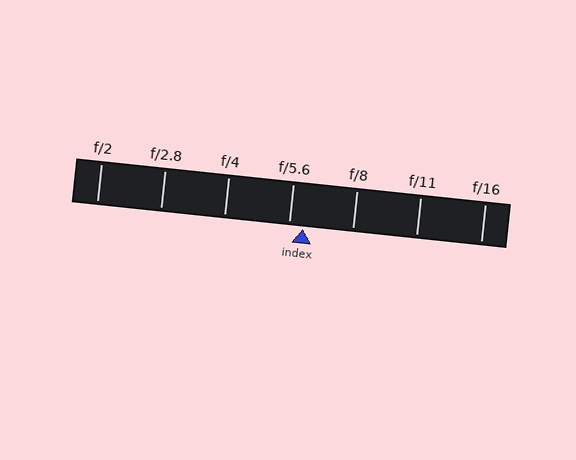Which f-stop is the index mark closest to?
The index mark is closest to f/5.6.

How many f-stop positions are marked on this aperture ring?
There are 7 f-stop positions marked.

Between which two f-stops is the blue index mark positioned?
The index mark is between f/5.6 and f/8.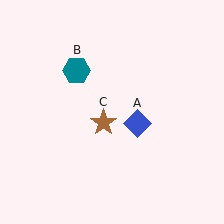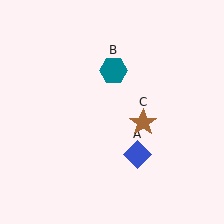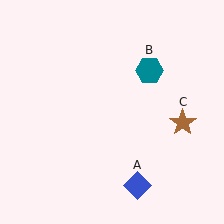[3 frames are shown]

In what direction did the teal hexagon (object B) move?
The teal hexagon (object B) moved right.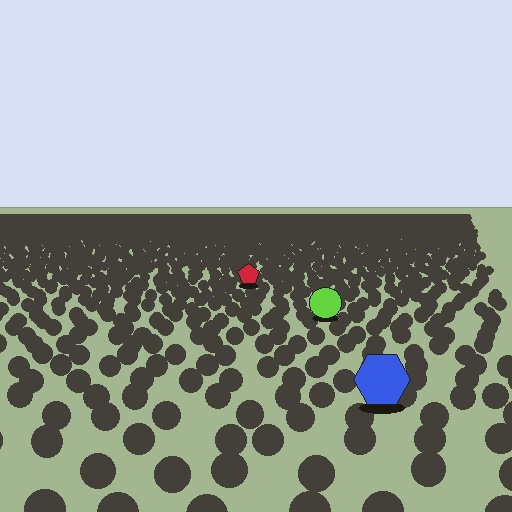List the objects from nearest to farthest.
From nearest to farthest: the blue hexagon, the lime circle, the red pentagon.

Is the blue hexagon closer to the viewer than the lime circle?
Yes. The blue hexagon is closer — you can tell from the texture gradient: the ground texture is coarser near it.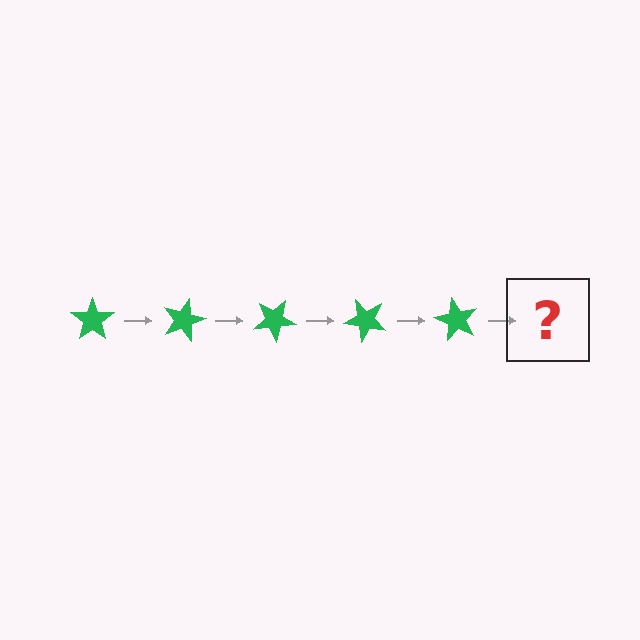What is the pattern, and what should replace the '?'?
The pattern is that the star rotates 15 degrees each step. The '?' should be a green star rotated 75 degrees.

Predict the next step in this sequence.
The next step is a green star rotated 75 degrees.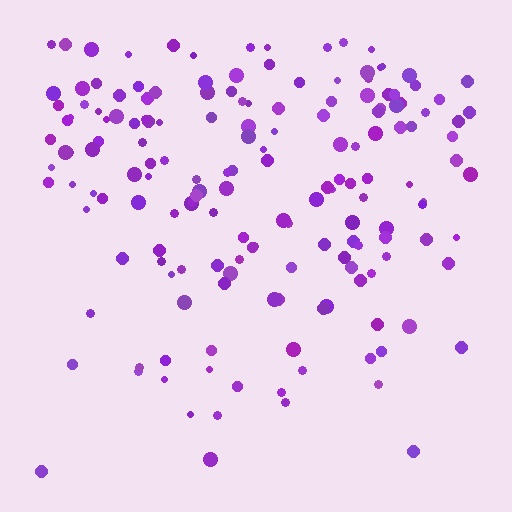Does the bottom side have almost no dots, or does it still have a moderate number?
Still a moderate number, just noticeably fewer than the top.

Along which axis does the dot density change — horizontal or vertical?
Vertical.